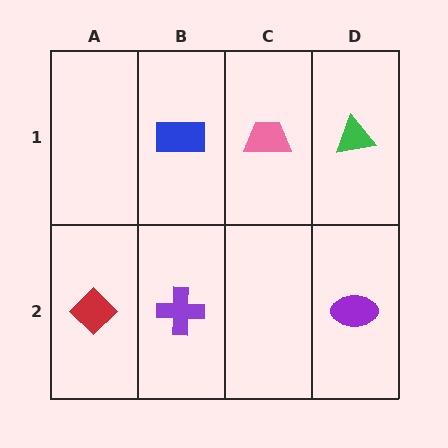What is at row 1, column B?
A blue rectangle.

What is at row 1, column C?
A pink trapezoid.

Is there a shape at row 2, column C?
No, that cell is empty.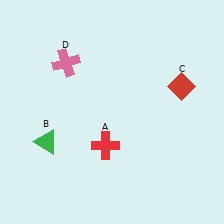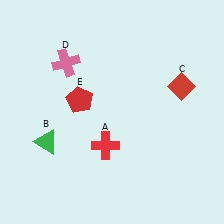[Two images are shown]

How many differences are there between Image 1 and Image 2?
There is 1 difference between the two images.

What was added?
A red pentagon (E) was added in Image 2.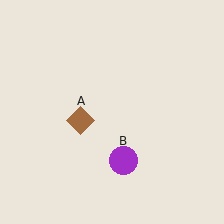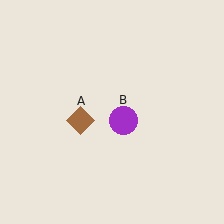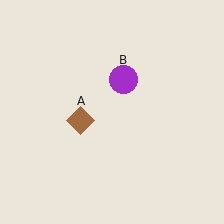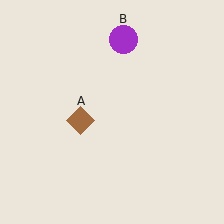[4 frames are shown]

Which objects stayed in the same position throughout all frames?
Brown diamond (object A) remained stationary.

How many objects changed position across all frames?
1 object changed position: purple circle (object B).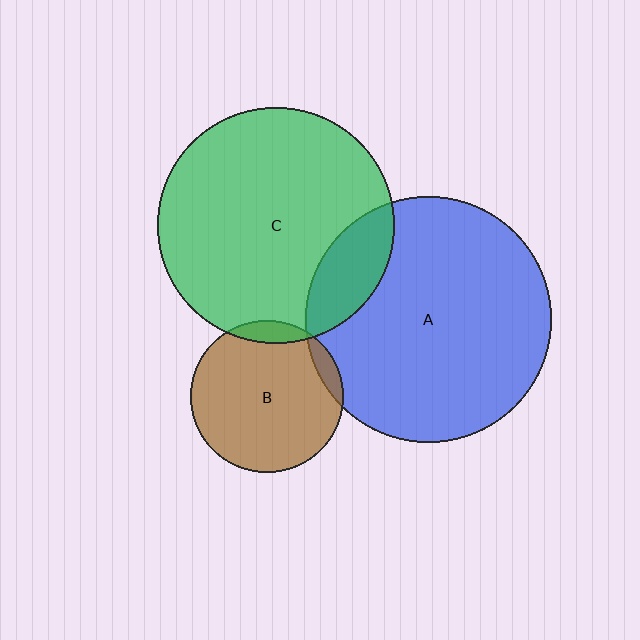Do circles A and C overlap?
Yes.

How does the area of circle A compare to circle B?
Approximately 2.6 times.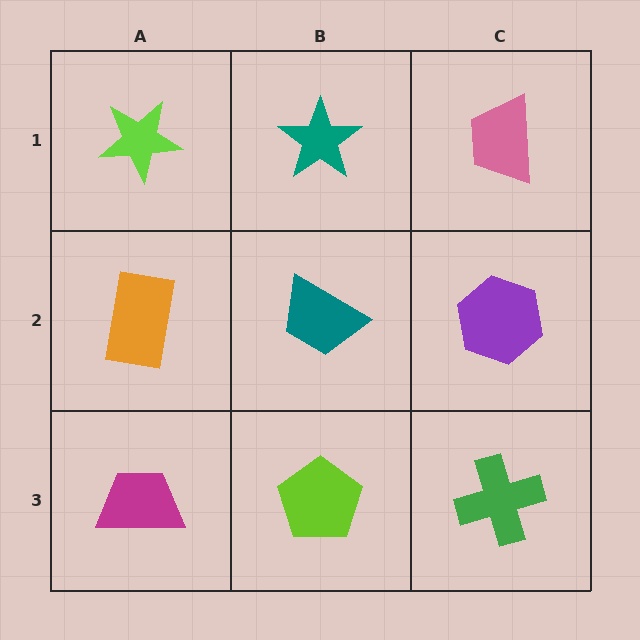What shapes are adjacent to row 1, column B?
A teal trapezoid (row 2, column B), a lime star (row 1, column A), a pink trapezoid (row 1, column C).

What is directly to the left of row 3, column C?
A lime pentagon.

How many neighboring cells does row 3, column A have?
2.